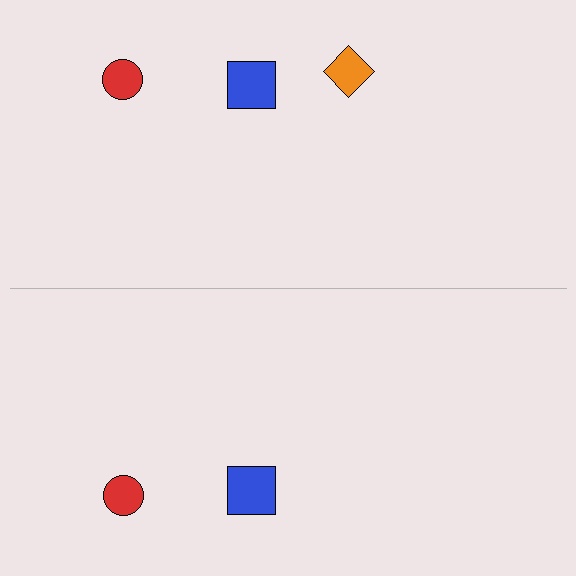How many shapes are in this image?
There are 5 shapes in this image.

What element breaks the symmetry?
A orange diamond is missing from the bottom side.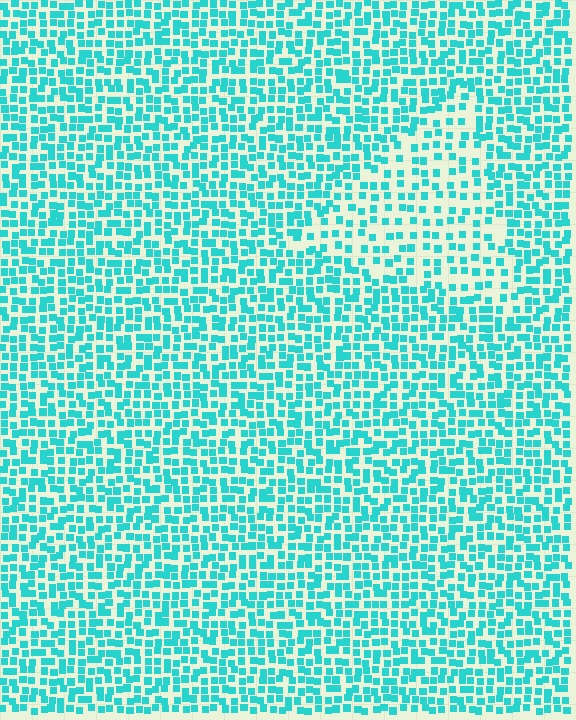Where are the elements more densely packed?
The elements are more densely packed outside the triangle boundary.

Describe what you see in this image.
The image contains small cyan elements arranged at two different densities. A triangle-shaped region is visible where the elements are less densely packed than the surrounding area.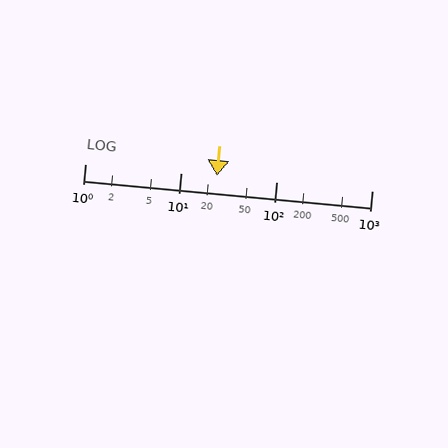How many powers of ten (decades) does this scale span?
The scale spans 3 decades, from 1 to 1000.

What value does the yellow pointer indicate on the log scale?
The pointer indicates approximately 24.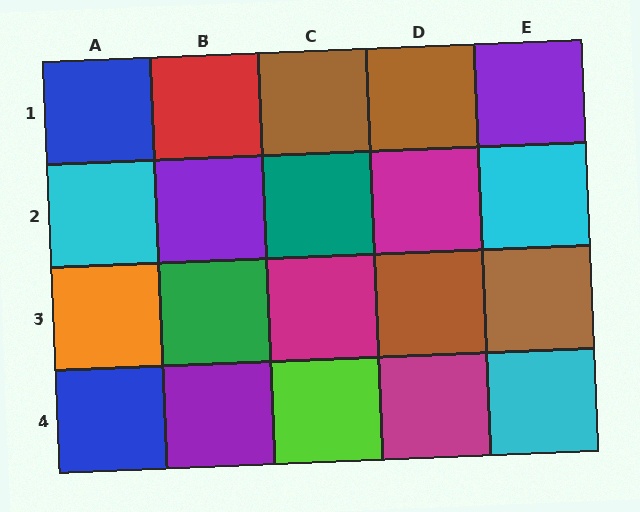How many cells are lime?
1 cell is lime.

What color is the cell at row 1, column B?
Red.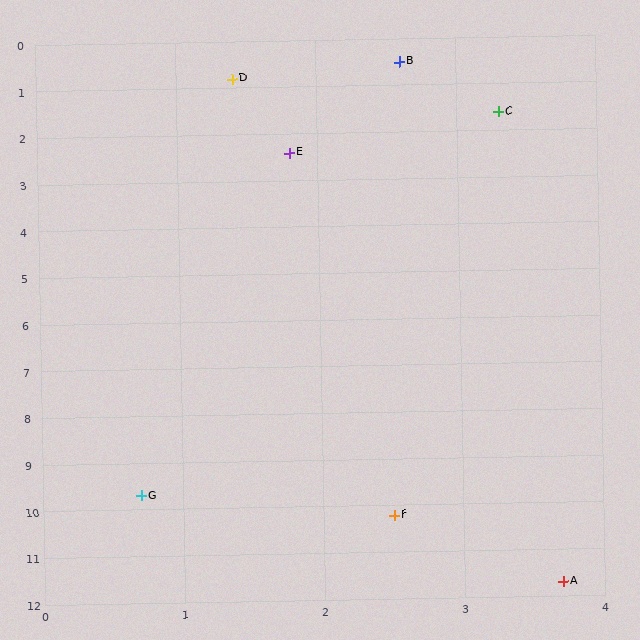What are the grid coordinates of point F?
Point F is at approximately (2.5, 10.2).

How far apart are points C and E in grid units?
Points C and E are about 1.7 grid units apart.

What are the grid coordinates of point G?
Point G is at approximately (0.7, 9.7).